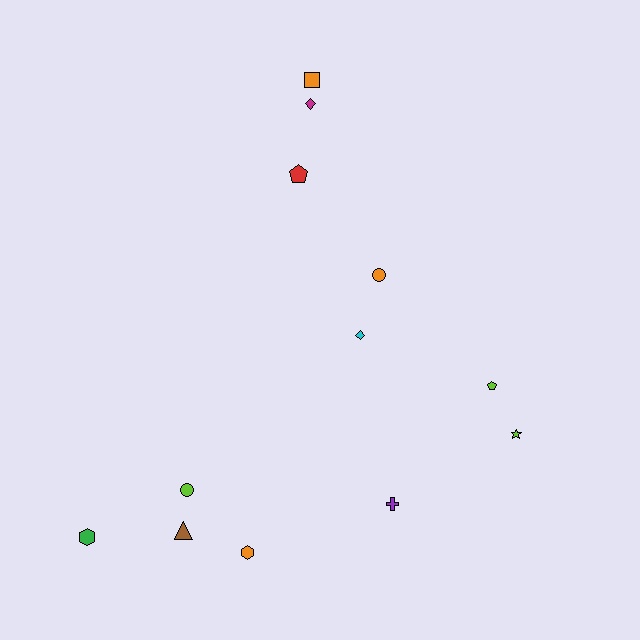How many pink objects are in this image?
There are no pink objects.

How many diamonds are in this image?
There are 2 diamonds.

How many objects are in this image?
There are 12 objects.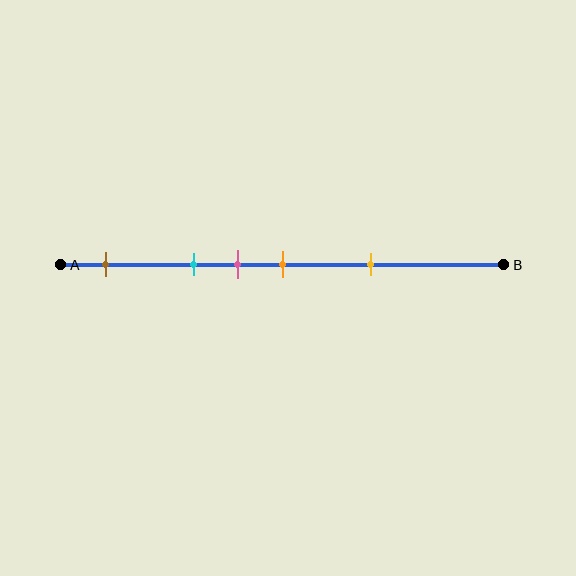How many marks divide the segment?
There are 5 marks dividing the segment.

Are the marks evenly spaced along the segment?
No, the marks are not evenly spaced.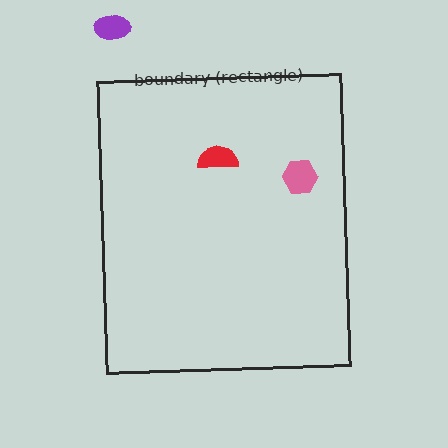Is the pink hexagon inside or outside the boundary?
Inside.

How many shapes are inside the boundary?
2 inside, 1 outside.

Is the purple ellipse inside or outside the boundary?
Outside.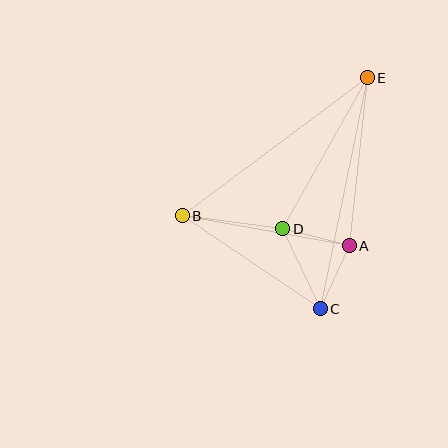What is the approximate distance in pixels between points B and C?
The distance between B and C is approximately 166 pixels.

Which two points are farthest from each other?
Points C and E are farthest from each other.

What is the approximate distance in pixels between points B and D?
The distance between B and D is approximately 101 pixels.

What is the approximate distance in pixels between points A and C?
The distance between A and C is approximately 70 pixels.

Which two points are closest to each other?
Points A and D are closest to each other.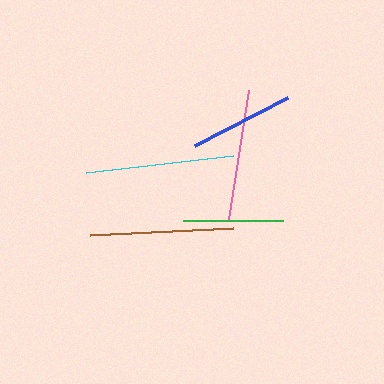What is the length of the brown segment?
The brown segment is approximately 144 pixels long.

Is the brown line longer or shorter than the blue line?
The brown line is longer than the blue line.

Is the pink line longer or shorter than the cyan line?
The cyan line is longer than the pink line.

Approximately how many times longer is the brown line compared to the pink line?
The brown line is approximately 1.1 times the length of the pink line.